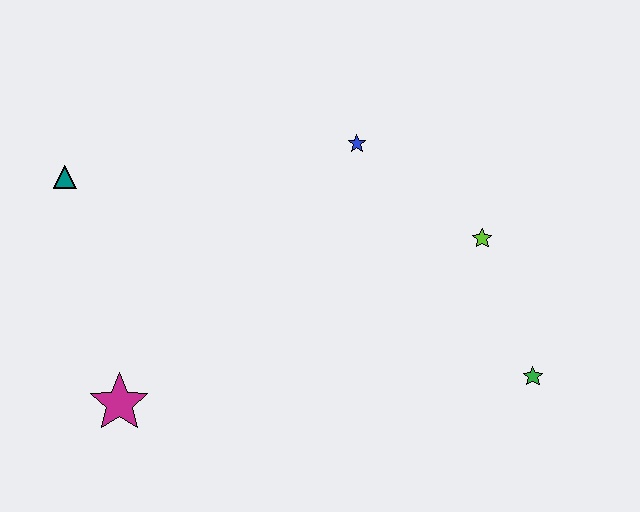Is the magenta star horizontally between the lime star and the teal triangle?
Yes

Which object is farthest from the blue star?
The magenta star is farthest from the blue star.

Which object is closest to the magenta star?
The teal triangle is closest to the magenta star.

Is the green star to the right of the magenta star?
Yes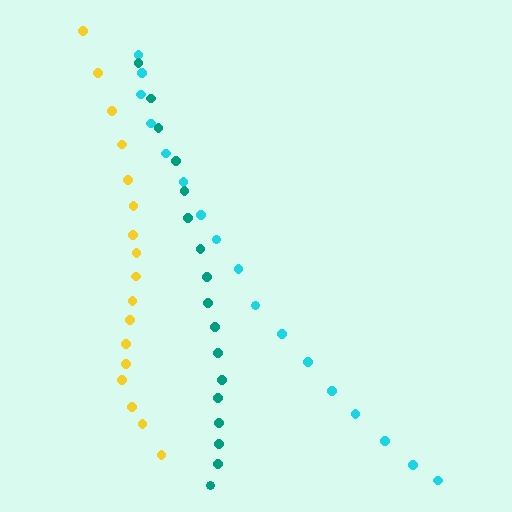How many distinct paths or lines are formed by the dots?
There are 3 distinct paths.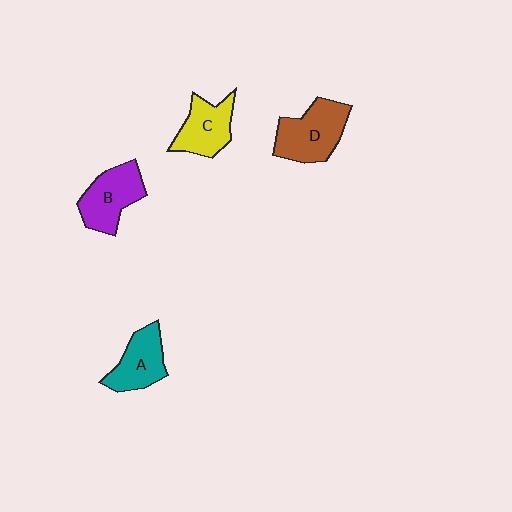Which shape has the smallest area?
Shape A (teal).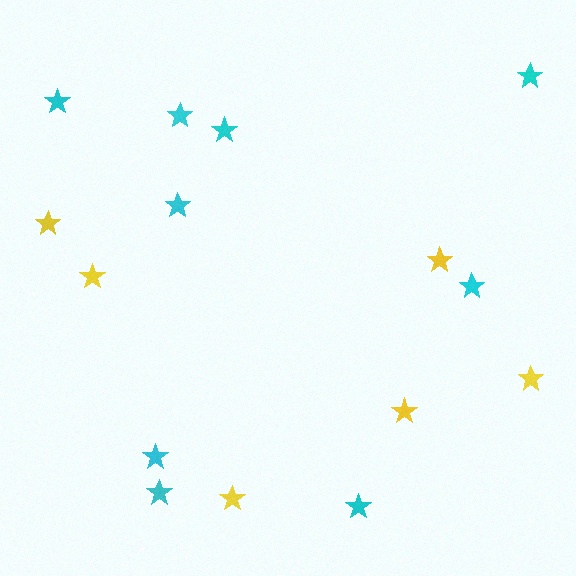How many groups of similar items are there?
There are 2 groups: one group of yellow stars (6) and one group of cyan stars (9).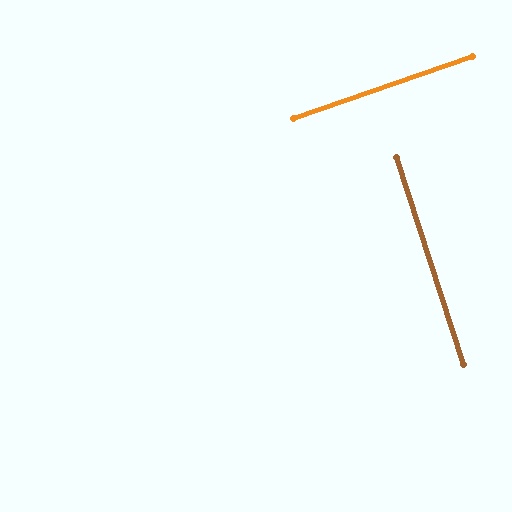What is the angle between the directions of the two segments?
Approximately 89 degrees.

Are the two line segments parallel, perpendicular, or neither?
Perpendicular — they meet at approximately 89°.